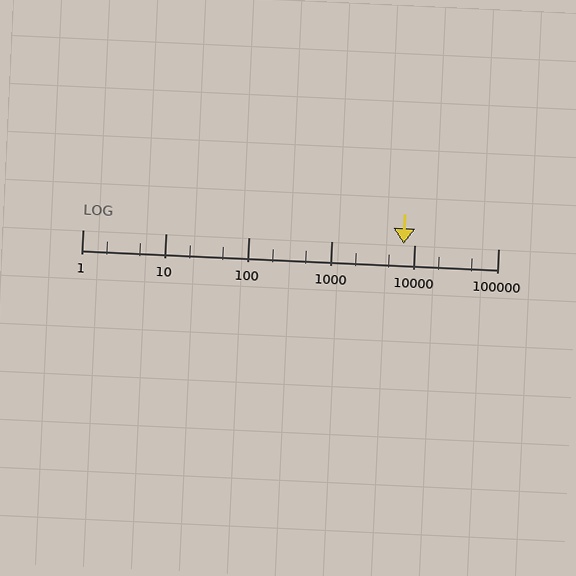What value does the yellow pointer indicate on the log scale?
The pointer indicates approximately 7400.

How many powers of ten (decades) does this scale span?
The scale spans 5 decades, from 1 to 100000.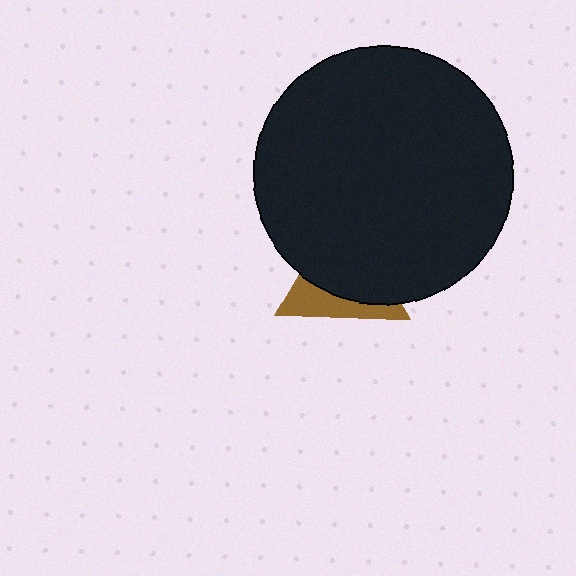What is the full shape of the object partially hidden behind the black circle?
The partially hidden object is a brown triangle.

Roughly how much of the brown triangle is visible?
A small part of it is visible (roughly 33%).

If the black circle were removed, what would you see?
You would see the complete brown triangle.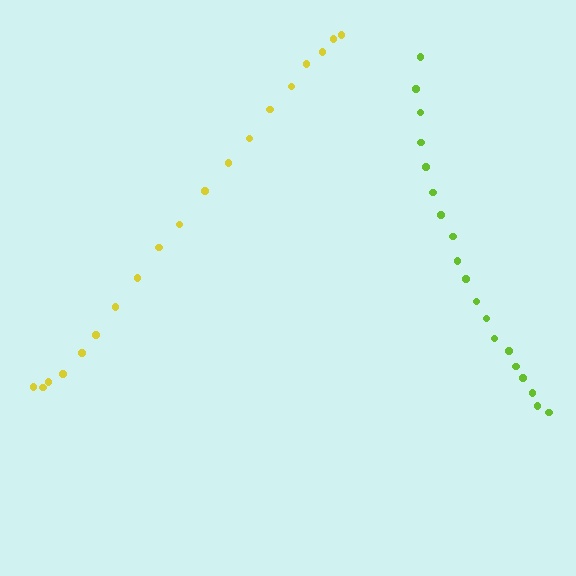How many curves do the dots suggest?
There are 2 distinct paths.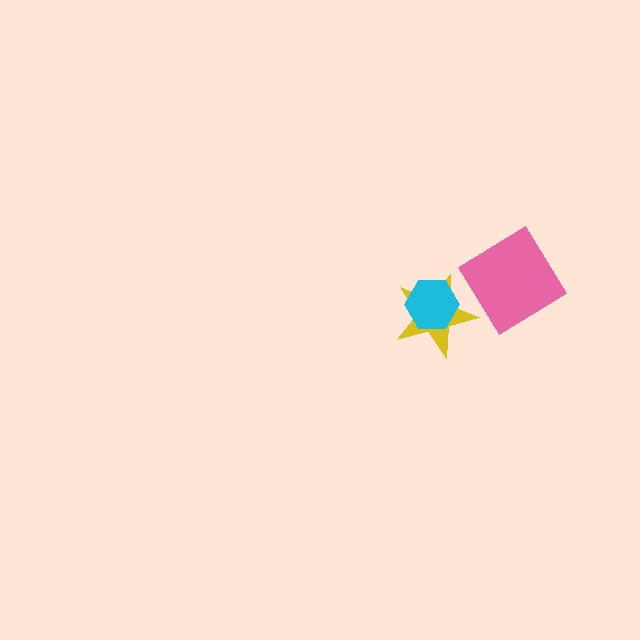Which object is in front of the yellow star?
The cyan hexagon is in front of the yellow star.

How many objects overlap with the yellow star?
1 object overlaps with the yellow star.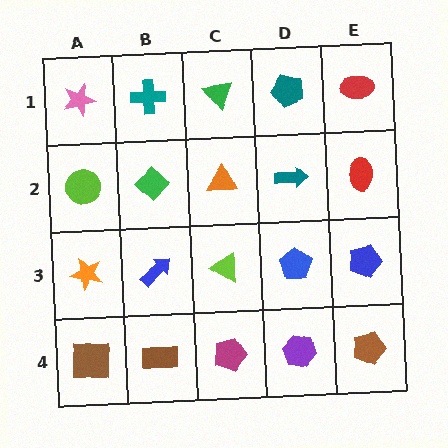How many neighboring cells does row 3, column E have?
3.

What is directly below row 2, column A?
An orange star.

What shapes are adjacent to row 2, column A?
A pink star (row 1, column A), an orange star (row 3, column A), a green diamond (row 2, column B).